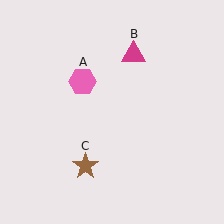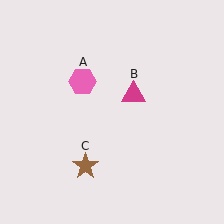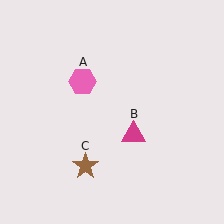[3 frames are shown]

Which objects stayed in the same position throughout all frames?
Pink hexagon (object A) and brown star (object C) remained stationary.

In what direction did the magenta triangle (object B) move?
The magenta triangle (object B) moved down.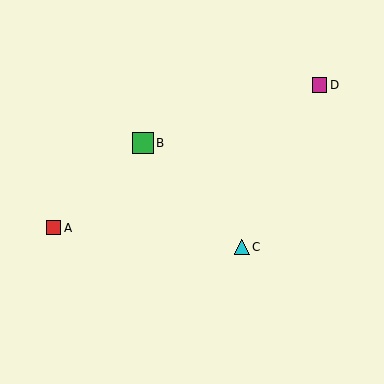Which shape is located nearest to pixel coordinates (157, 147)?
The green square (labeled B) at (143, 143) is nearest to that location.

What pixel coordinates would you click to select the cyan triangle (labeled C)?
Click at (242, 247) to select the cyan triangle C.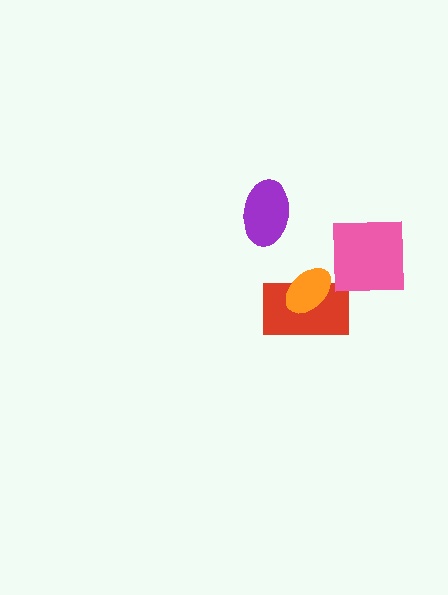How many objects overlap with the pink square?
0 objects overlap with the pink square.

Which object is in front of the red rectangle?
The orange ellipse is in front of the red rectangle.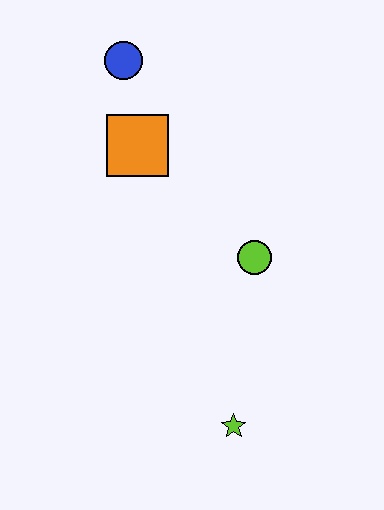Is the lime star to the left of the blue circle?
No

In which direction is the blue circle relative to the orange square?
The blue circle is above the orange square.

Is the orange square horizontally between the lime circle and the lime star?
No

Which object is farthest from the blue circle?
The lime star is farthest from the blue circle.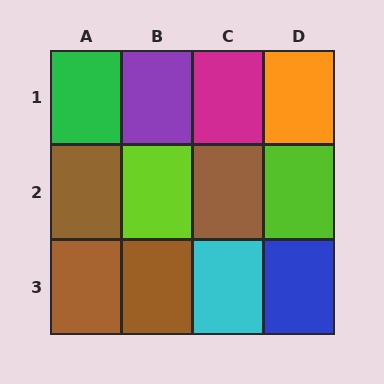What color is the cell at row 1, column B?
Purple.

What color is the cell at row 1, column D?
Orange.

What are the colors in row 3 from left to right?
Brown, brown, cyan, blue.